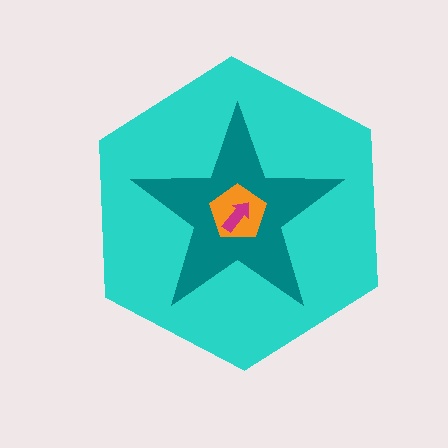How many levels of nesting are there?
4.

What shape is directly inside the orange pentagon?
The magenta arrow.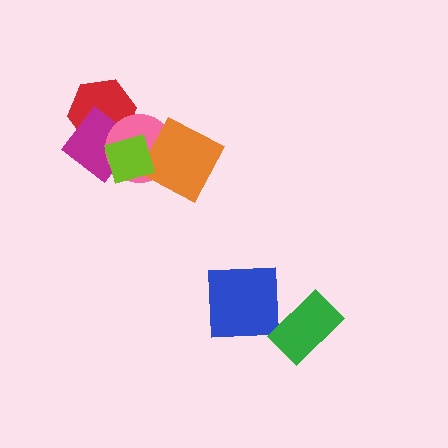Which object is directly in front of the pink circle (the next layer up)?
The orange diamond is directly in front of the pink circle.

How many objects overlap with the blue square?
0 objects overlap with the blue square.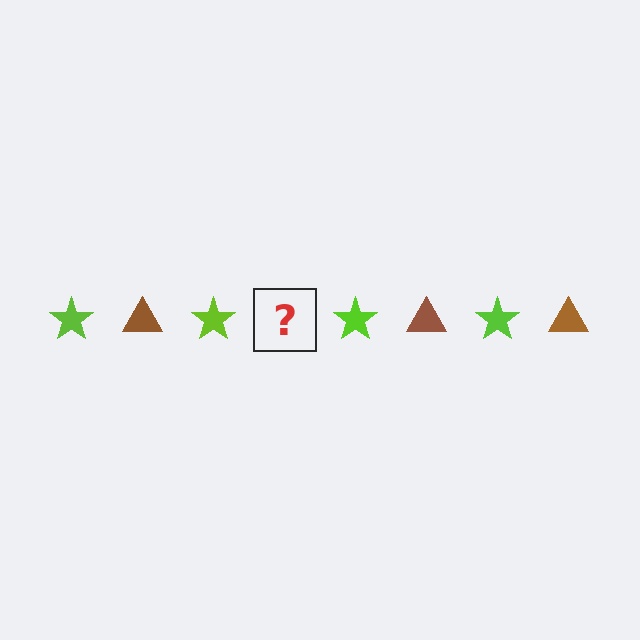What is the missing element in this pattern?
The missing element is a brown triangle.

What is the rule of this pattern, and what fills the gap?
The rule is that the pattern alternates between lime star and brown triangle. The gap should be filled with a brown triangle.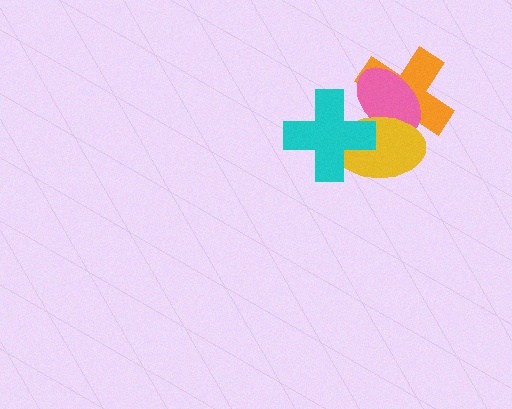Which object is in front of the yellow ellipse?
The cyan cross is in front of the yellow ellipse.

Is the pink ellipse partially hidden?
Yes, it is partially covered by another shape.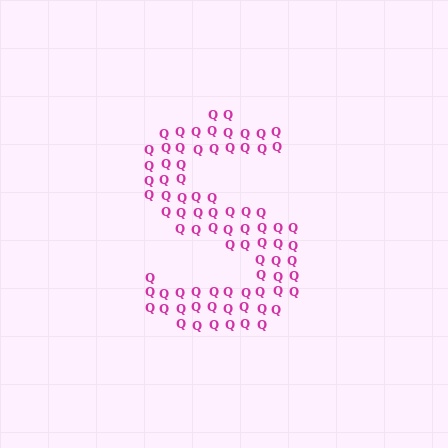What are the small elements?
The small elements are letter Q's.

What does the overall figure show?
The overall figure shows the letter S.